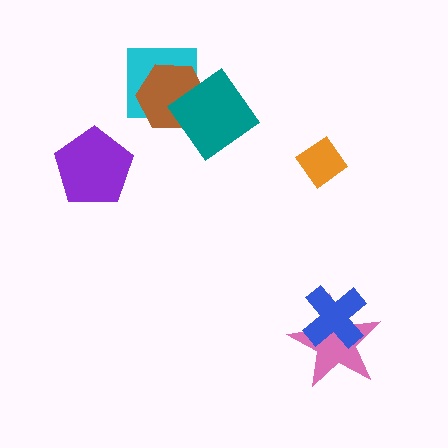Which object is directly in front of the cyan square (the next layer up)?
The brown hexagon is directly in front of the cyan square.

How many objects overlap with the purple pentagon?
0 objects overlap with the purple pentagon.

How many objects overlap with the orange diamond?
0 objects overlap with the orange diamond.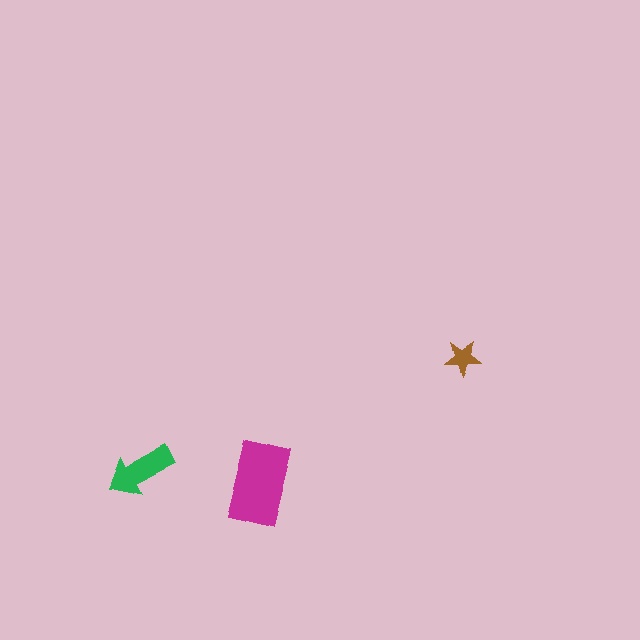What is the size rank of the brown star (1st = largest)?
3rd.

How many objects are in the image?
There are 3 objects in the image.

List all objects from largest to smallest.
The magenta rectangle, the green arrow, the brown star.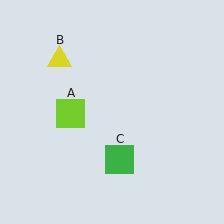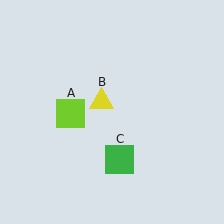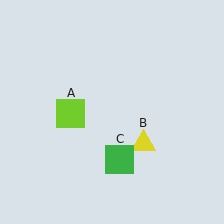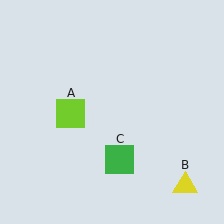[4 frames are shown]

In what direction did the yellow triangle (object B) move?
The yellow triangle (object B) moved down and to the right.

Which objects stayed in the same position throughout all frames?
Lime square (object A) and green square (object C) remained stationary.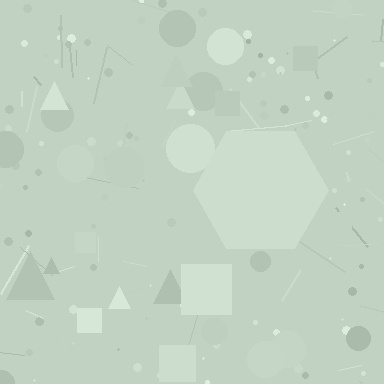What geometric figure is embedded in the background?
A hexagon is embedded in the background.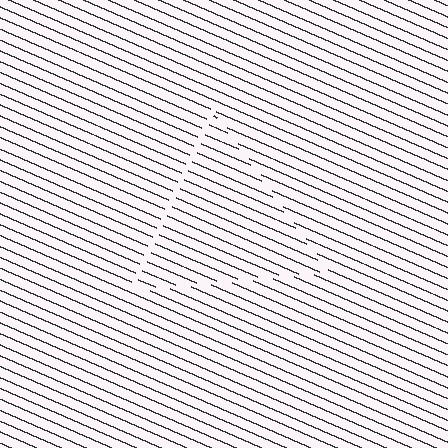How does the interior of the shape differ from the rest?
The interior of the shape contains the same grating, shifted by half a period — the contour is defined by the phase discontinuity where line-ends from the inner and outer gratings abut.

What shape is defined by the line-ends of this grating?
An illusory triangle. The interior of the shape contains the same grating, shifted by half a period — the contour is defined by the phase discontinuity where line-ends from the inner and outer gratings abut.